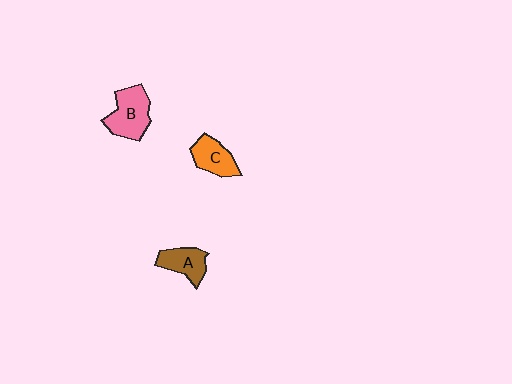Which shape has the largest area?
Shape B (pink).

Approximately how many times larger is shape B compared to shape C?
Approximately 1.3 times.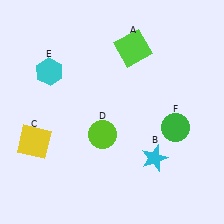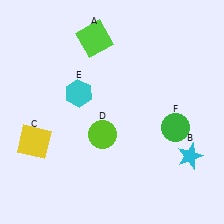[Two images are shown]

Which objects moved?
The objects that moved are: the lime square (A), the cyan star (B), the cyan hexagon (E).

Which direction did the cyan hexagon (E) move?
The cyan hexagon (E) moved right.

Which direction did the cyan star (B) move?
The cyan star (B) moved right.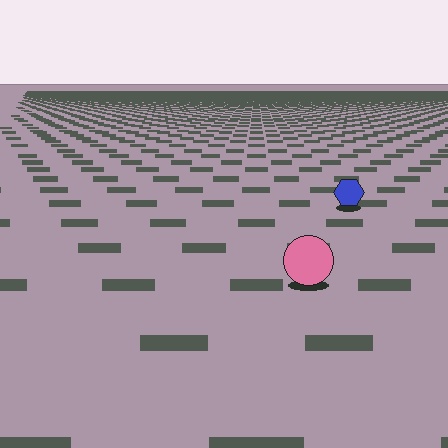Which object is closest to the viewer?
The pink circle is closest. The texture marks near it are larger and more spread out.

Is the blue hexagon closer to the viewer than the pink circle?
No. The pink circle is closer — you can tell from the texture gradient: the ground texture is coarser near it.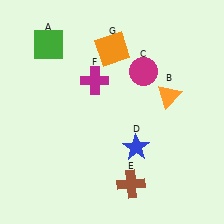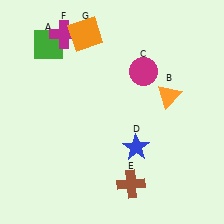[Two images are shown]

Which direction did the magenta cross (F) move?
The magenta cross (F) moved up.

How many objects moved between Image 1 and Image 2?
2 objects moved between the two images.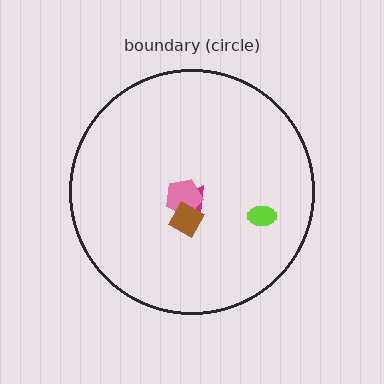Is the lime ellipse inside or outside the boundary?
Inside.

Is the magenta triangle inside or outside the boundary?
Inside.